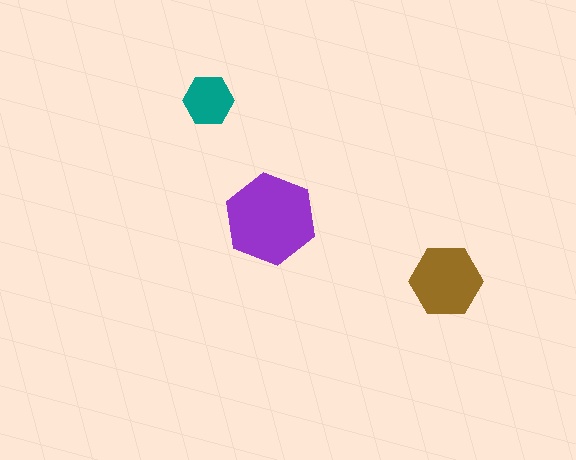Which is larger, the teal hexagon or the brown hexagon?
The brown one.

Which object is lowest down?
The brown hexagon is bottommost.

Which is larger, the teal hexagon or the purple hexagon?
The purple one.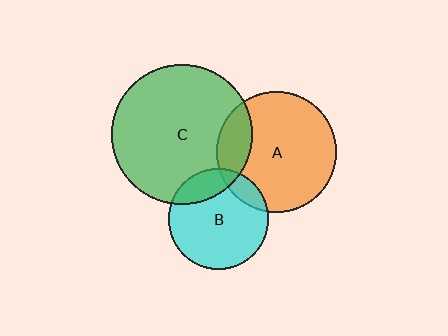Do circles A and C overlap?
Yes.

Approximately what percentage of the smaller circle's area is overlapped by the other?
Approximately 20%.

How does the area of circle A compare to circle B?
Approximately 1.4 times.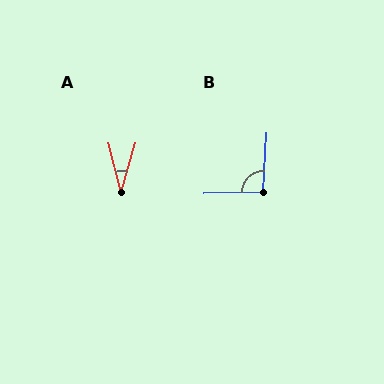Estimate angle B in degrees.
Approximately 95 degrees.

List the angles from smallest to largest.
A (31°), B (95°).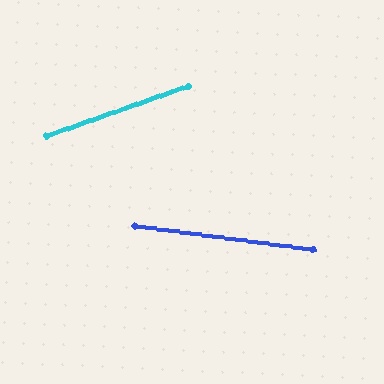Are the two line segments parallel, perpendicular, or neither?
Neither parallel nor perpendicular — they differ by about 27°.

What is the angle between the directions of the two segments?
Approximately 27 degrees.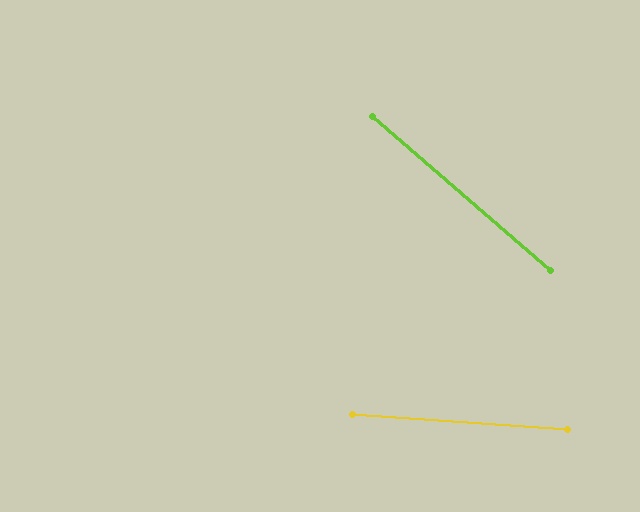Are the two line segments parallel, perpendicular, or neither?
Neither parallel nor perpendicular — they differ by about 37°.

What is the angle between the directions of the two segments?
Approximately 37 degrees.